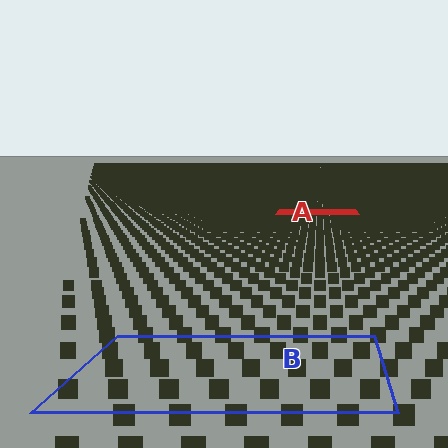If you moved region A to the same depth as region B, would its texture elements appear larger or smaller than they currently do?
They would appear larger. At a closer depth, the same texture elements are projected at a bigger on-screen size.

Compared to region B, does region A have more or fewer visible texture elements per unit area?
Region A has more texture elements per unit area — they are packed more densely because it is farther away.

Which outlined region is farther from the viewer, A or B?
Region A is farther from the viewer — the texture elements inside it appear smaller and more densely packed.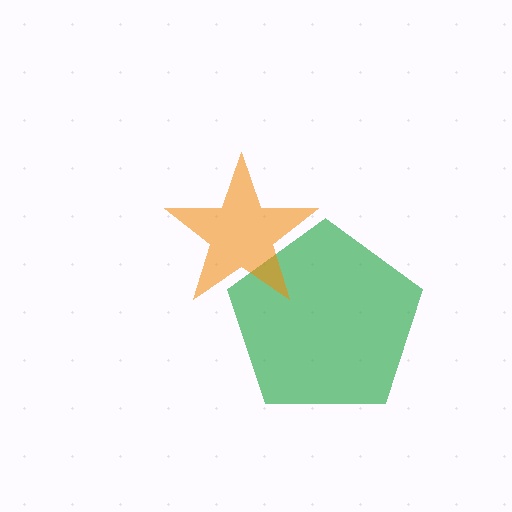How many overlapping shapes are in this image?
There are 2 overlapping shapes in the image.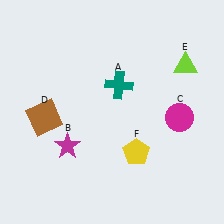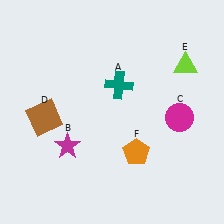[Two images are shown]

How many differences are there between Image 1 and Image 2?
There is 1 difference between the two images.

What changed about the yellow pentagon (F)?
In Image 1, F is yellow. In Image 2, it changed to orange.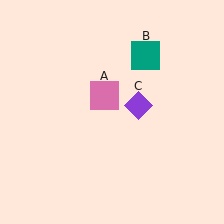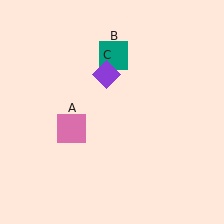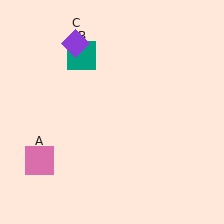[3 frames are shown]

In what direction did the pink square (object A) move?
The pink square (object A) moved down and to the left.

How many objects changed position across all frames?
3 objects changed position: pink square (object A), teal square (object B), purple diamond (object C).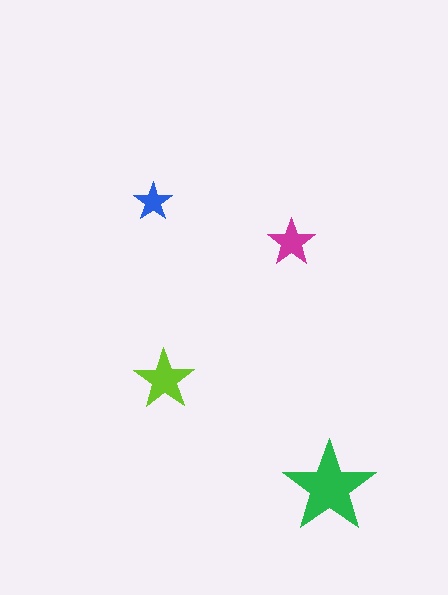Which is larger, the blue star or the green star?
The green one.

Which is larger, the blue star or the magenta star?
The magenta one.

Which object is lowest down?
The green star is bottommost.